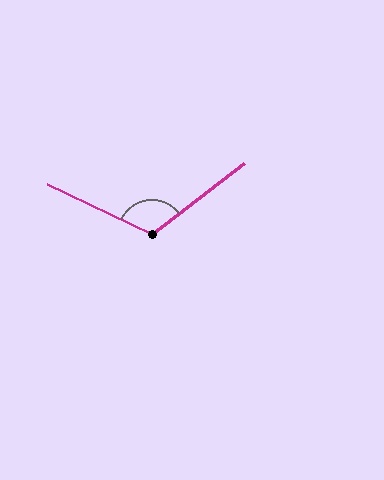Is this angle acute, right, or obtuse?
It is obtuse.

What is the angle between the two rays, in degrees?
Approximately 117 degrees.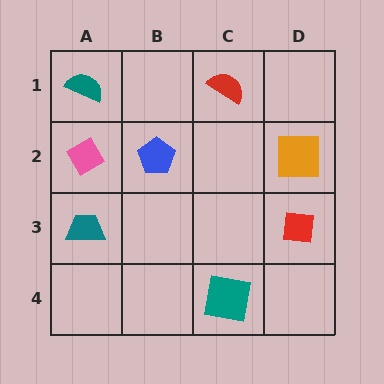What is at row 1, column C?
A red semicircle.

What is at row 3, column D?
A red square.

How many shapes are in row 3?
2 shapes.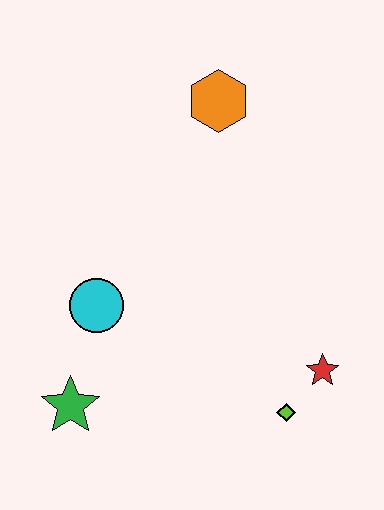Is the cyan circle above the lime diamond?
Yes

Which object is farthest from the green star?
The orange hexagon is farthest from the green star.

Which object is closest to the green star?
The cyan circle is closest to the green star.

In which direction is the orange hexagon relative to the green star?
The orange hexagon is above the green star.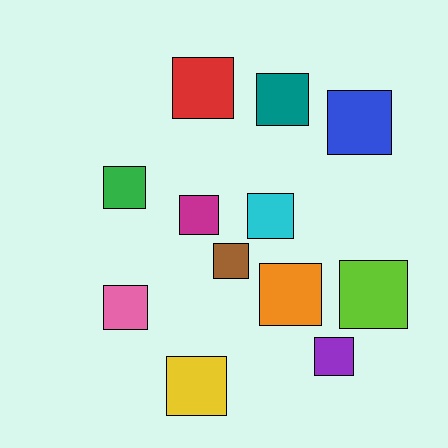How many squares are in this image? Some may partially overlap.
There are 12 squares.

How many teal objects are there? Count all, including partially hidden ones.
There is 1 teal object.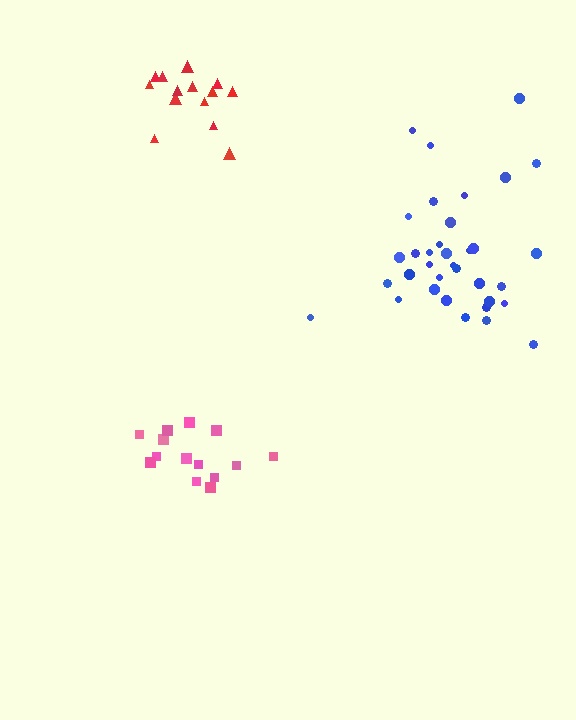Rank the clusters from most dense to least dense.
red, pink, blue.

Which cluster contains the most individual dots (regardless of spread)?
Blue (35).